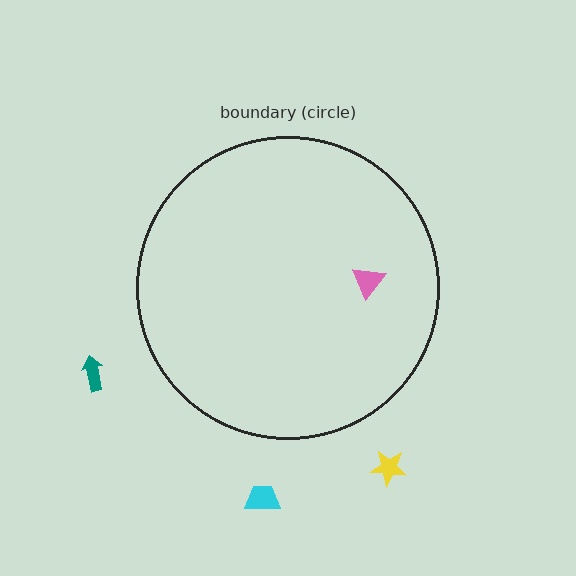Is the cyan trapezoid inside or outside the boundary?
Outside.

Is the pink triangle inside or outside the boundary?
Inside.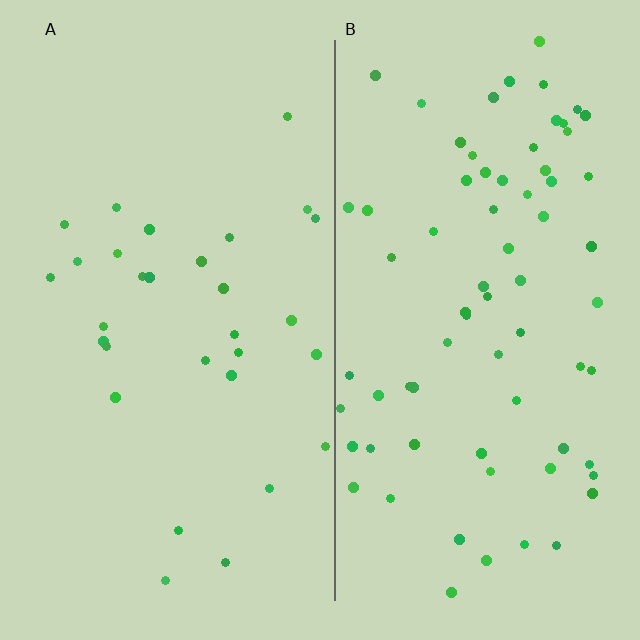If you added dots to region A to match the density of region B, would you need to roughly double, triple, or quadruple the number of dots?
Approximately double.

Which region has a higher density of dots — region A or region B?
B (the right).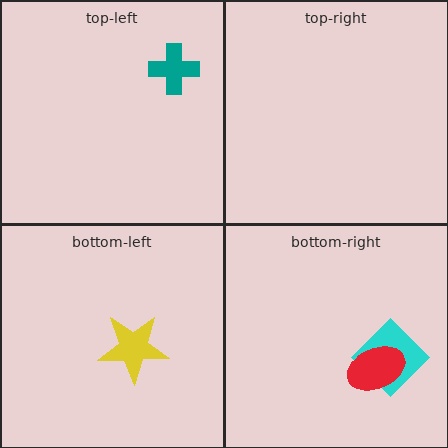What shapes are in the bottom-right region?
The cyan diamond, the red ellipse.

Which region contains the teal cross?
The top-left region.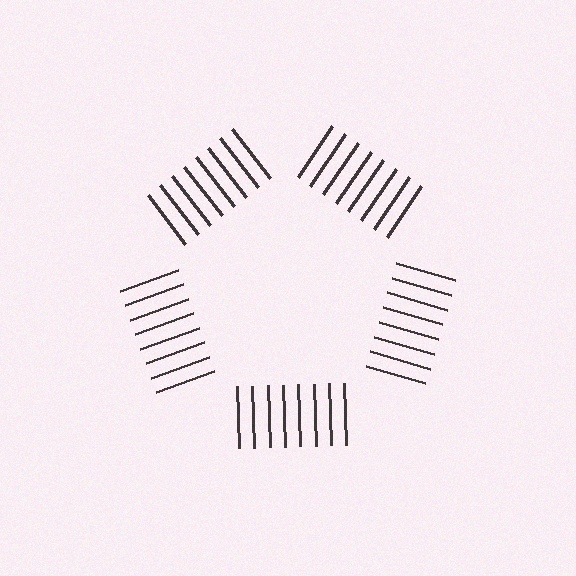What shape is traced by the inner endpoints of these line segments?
An illusory pentagon — the line segments terminate on its edges but no continuous stroke is drawn.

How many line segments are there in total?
40 — 8 along each of the 5 edges.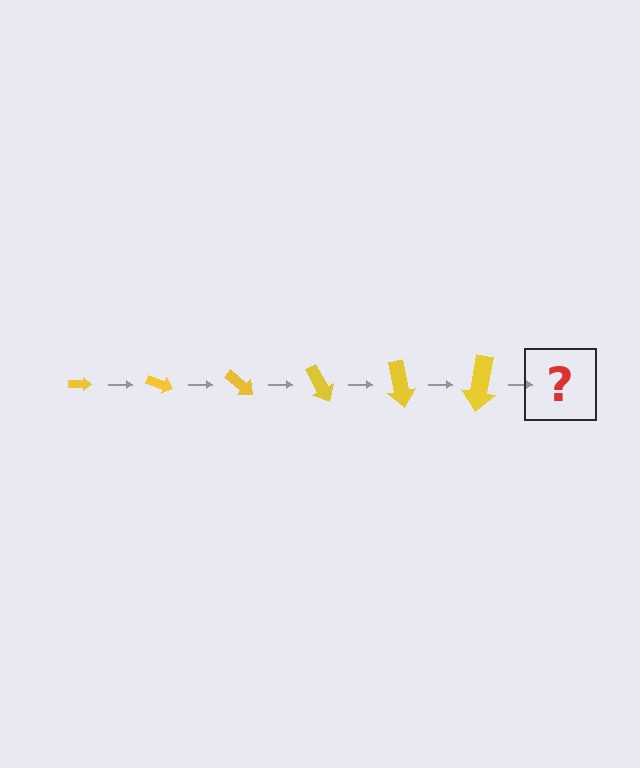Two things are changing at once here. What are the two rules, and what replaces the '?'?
The two rules are that the arrow grows larger each step and it rotates 20 degrees each step. The '?' should be an arrow, larger than the previous one and rotated 120 degrees from the start.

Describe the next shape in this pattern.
It should be an arrow, larger than the previous one and rotated 120 degrees from the start.